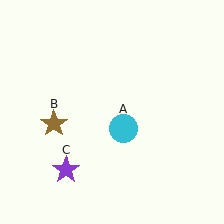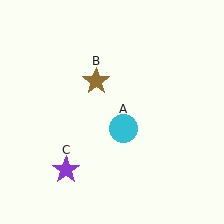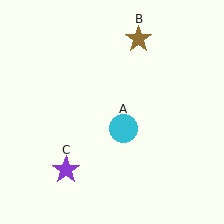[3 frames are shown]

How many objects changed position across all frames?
1 object changed position: brown star (object B).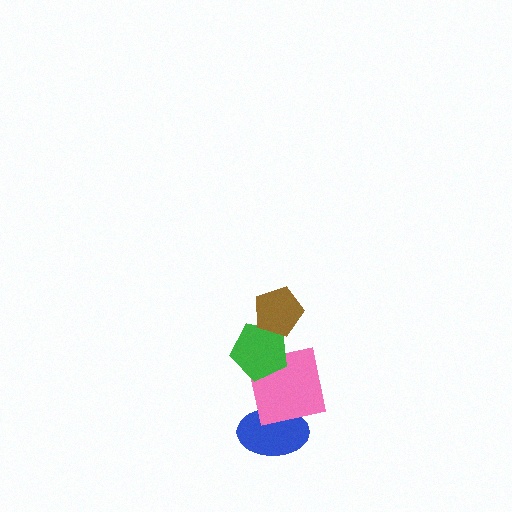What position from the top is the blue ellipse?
The blue ellipse is 4th from the top.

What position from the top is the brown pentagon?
The brown pentagon is 1st from the top.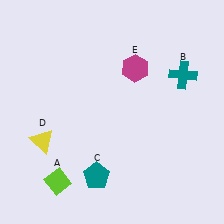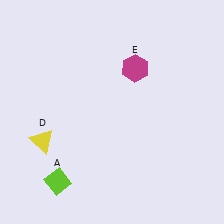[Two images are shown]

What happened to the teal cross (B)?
The teal cross (B) was removed in Image 2. It was in the top-right area of Image 1.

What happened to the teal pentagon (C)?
The teal pentagon (C) was removed in Image 2. It was in the bottom-left area of Image 1.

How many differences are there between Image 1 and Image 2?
There are 2 differences between the two images.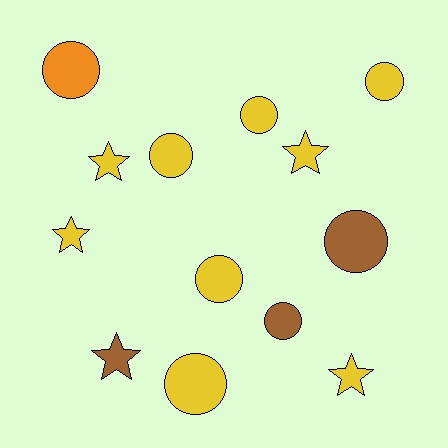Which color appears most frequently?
Yellow, with 9 objects.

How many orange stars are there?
There are no orange stars.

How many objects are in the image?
There are 13 objects.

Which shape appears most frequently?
Circle, with 8 objects.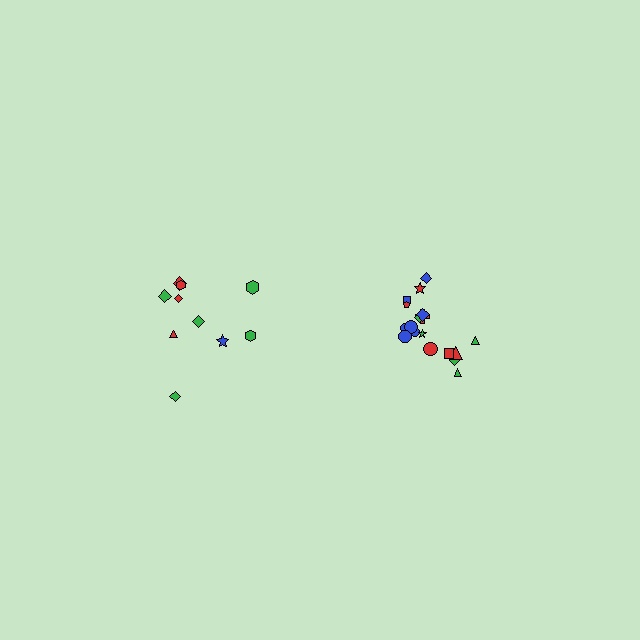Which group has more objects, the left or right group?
The right group.